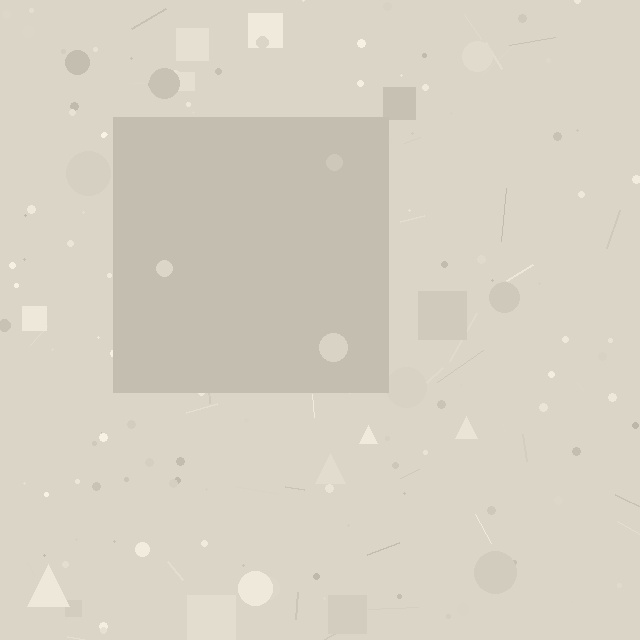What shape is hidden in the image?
A square is hidden in the image.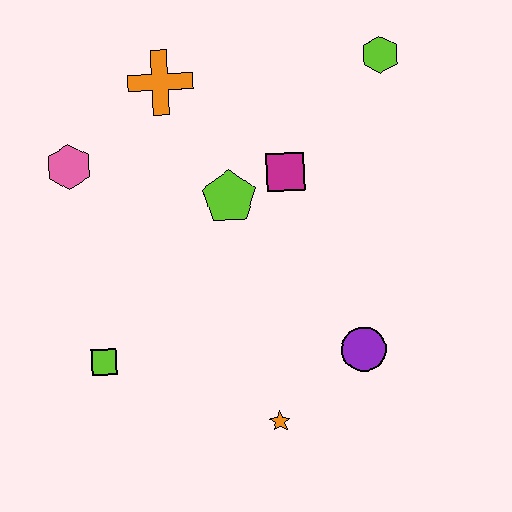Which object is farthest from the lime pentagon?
The orange star is farthest from the lime pentagon.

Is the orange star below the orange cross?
Yes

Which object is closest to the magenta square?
The lime pentagon is closest to the magenta square.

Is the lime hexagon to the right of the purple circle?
Yes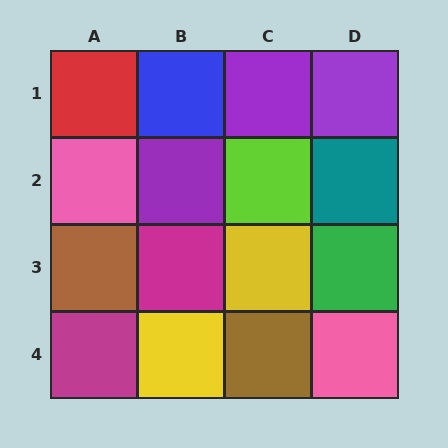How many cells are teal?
1 cell is teal.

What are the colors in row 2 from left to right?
Pink, purple, lime, teal.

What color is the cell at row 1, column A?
Red.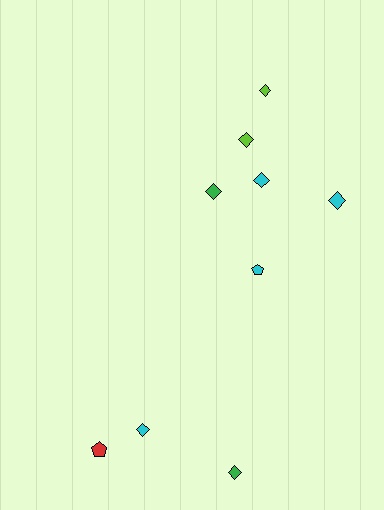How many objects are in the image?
There are 9 objects.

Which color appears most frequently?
Cyan, with 4 objects.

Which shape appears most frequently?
Diamond, with 7 objects.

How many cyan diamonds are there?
There are 3 cyan diamonds.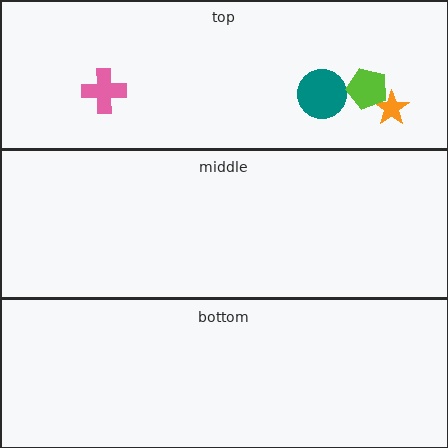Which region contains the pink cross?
The top region.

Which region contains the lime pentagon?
The top region.